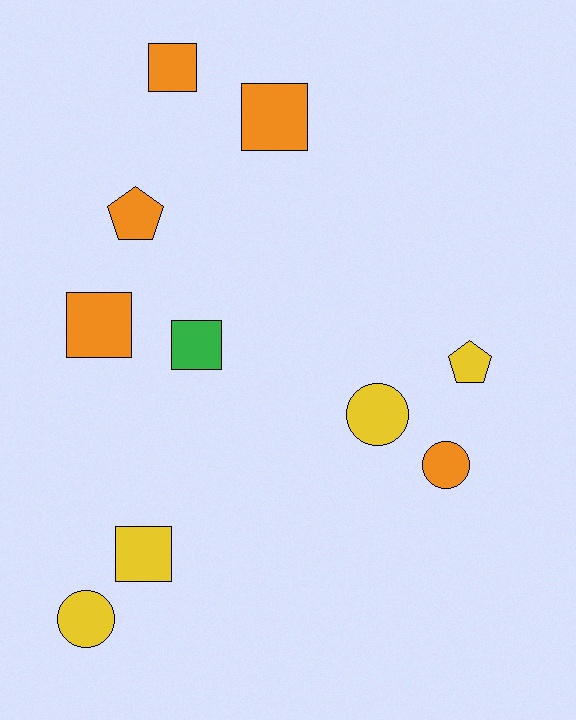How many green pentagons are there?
There are no green pentagons.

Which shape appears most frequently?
Square, with 5 objects.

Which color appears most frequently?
Orange, with 5 objects.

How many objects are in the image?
There are 10 objects.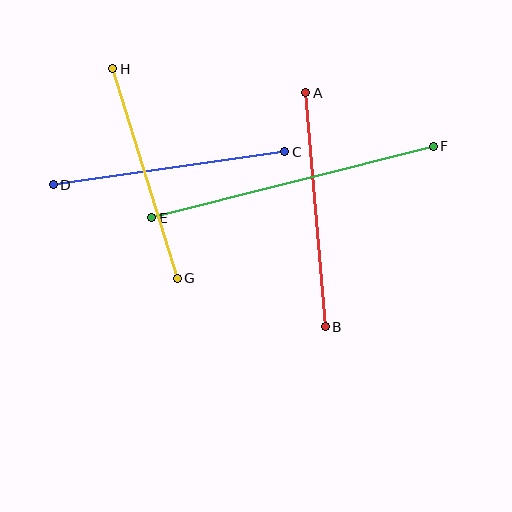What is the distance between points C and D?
The distance is approximately 234 pixels.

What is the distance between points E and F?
The distance is approximately 291 pixels.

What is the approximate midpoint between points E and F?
The midpoint is at approximately (292, 182) pixels.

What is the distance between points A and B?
The distance is approximately 235 pixels.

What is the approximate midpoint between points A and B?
The midpoint is at approximately (315, 210) pixels.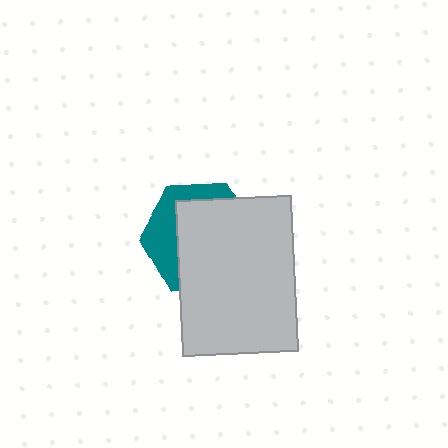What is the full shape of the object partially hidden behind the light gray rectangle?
The partially hidden object is a teal hexagon.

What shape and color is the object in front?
The object in front is a light gray rectangle.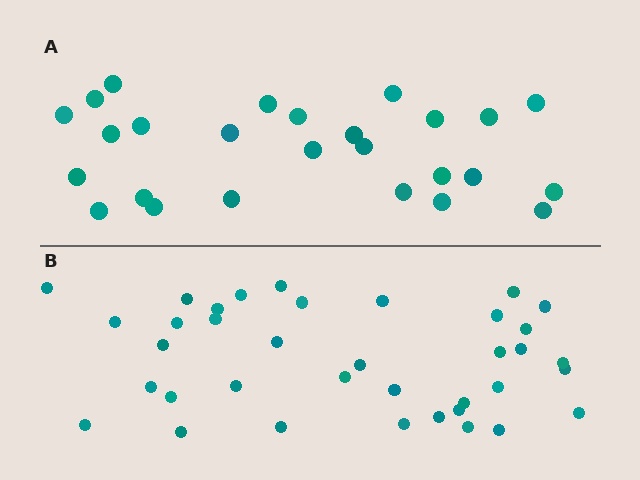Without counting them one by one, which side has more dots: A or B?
Region B (the bottom region) has more dots.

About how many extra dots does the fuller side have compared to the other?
Region B has roughly 12 or so more dots than region A.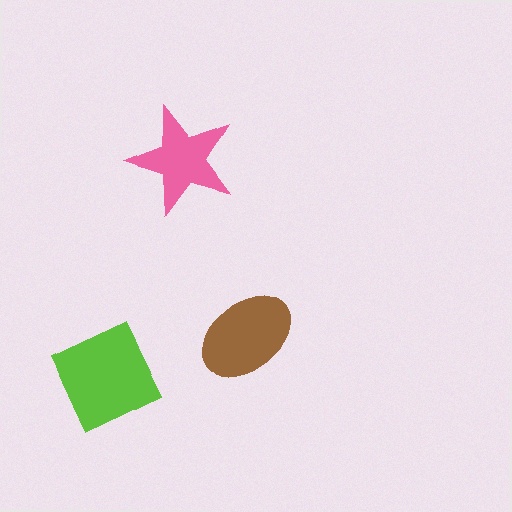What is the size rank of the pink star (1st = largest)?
3rd.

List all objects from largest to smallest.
The lime diamond, the brown ellipse, the pink star.